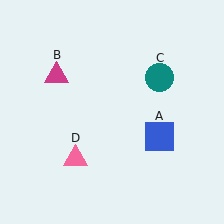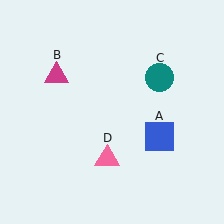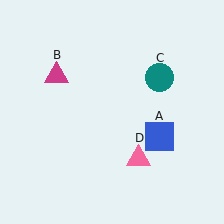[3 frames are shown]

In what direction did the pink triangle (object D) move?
The pink triangle (object D) moved right.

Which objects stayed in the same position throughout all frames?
Blue square (object A) and magenta triangle (object B) and teal circle (object C) remained stationary.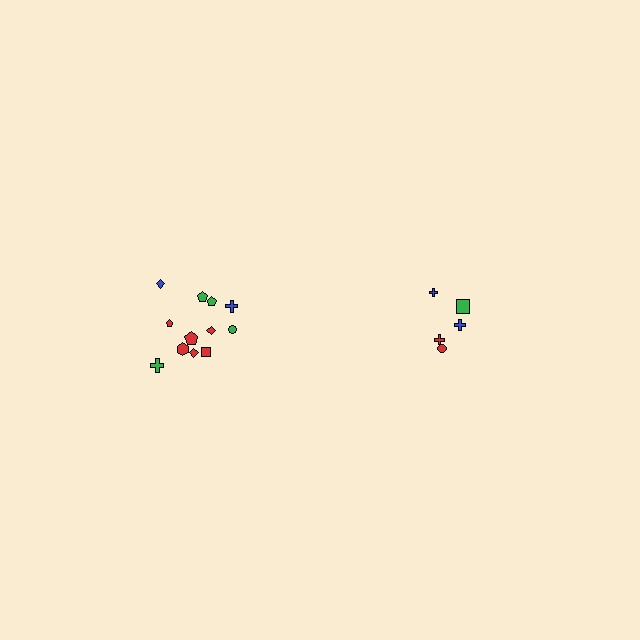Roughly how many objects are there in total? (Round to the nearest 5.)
Roughly 15 objects in total.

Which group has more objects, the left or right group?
The left group.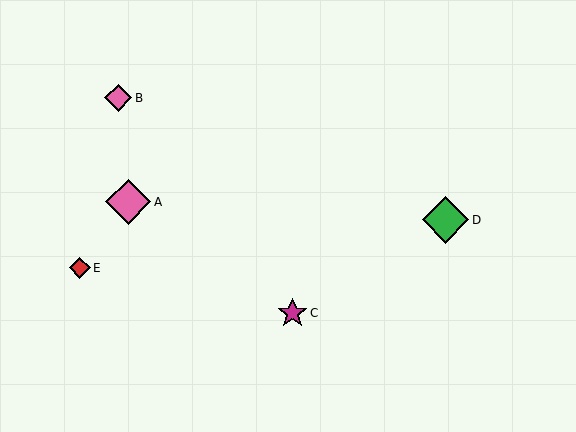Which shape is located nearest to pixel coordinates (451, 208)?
The green diamond (labeled D) at (446, 220) is nearest to that location.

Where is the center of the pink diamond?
The center of the pink diamond is at (128, 202).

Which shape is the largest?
The green diamond (labeled D) is the largest.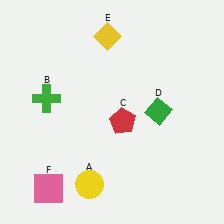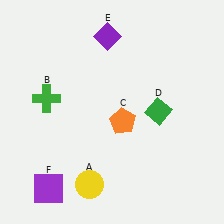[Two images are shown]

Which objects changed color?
C changed from red to orange. E changed from yellow to purple. F changed from pink to purple.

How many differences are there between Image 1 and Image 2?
There are 3 differences between the two images.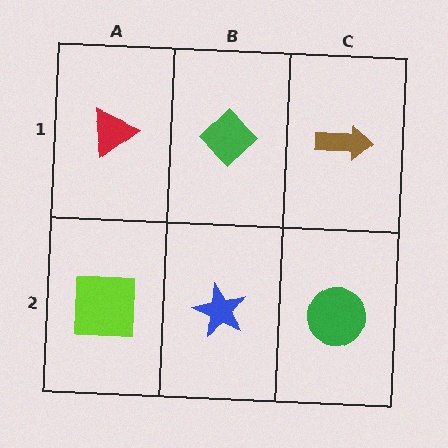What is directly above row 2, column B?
A green diamond.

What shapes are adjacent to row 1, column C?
A green circle (row 2, column C), a green diamond (row 1, column B).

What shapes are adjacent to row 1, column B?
A blue star (row 2, column B), a red triangle (row 1, column A), a brown arrow (row 1, column C).